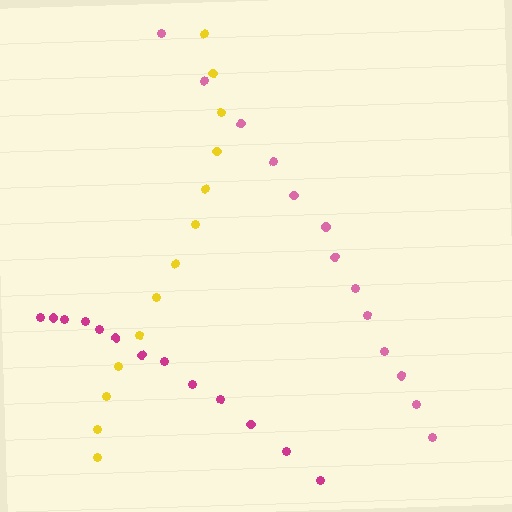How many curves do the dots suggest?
There are 3 distinct paths.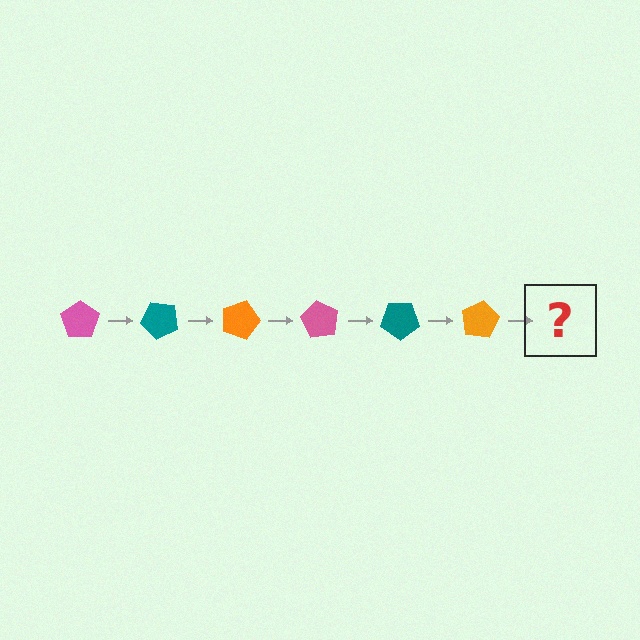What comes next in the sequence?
The next element should be a pink pentagon, rotated 270 degrees from the start.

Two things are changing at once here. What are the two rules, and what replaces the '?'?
The two rules are that it rotates 45 degrees each step and the color cycles through pink, teal, and orange. The '?' should be a pink pentagon, rotated 270 degrees from the start.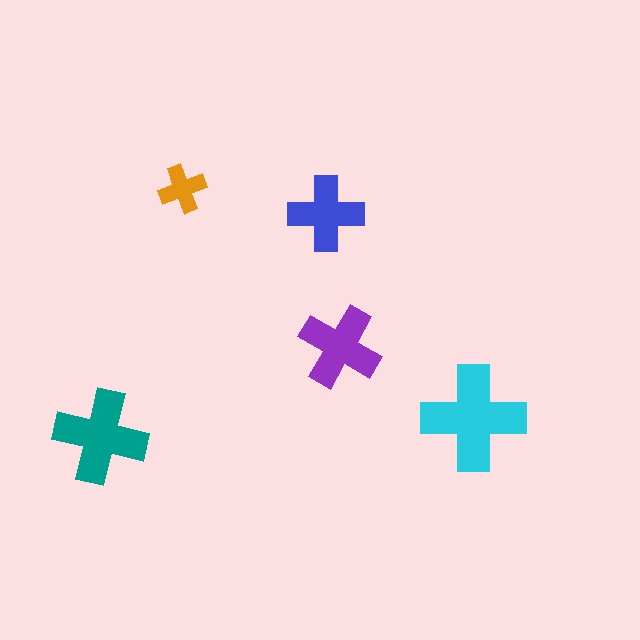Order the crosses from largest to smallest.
the cyan one, the teal one, the purple one, the blue one, the orange one.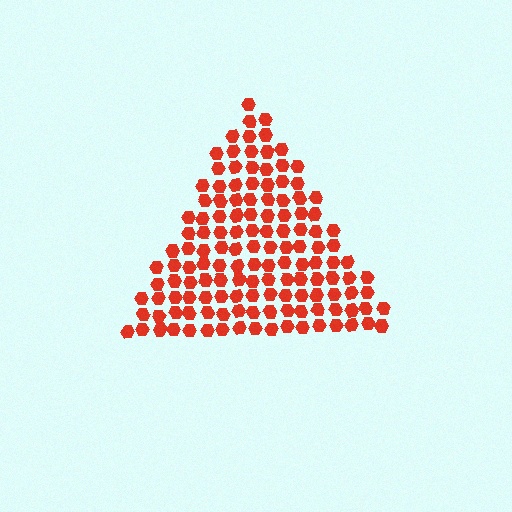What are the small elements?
The small elements are hexagons.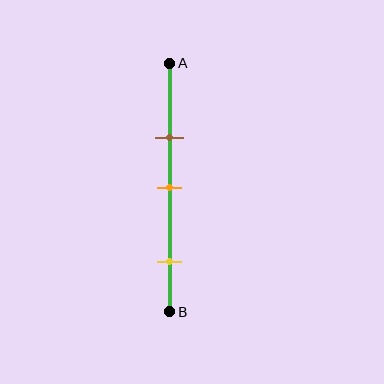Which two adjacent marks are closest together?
The brown and orange marks are the closest adjacent pair.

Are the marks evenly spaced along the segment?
No, the marks are not evenly spaced.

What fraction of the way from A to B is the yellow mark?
The yellow mark is approximately 80% (0.8) of the way from A to B.